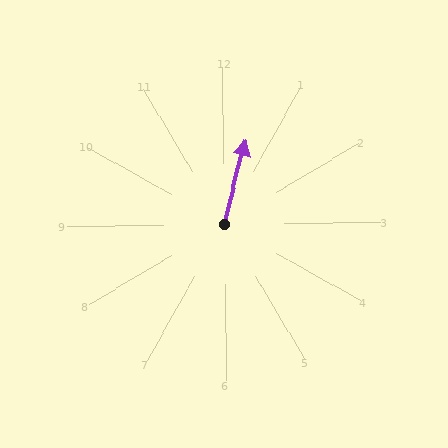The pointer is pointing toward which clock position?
Roughly 1 o'clock.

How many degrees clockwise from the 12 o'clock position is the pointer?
Approximately 15 degrees.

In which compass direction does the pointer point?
North.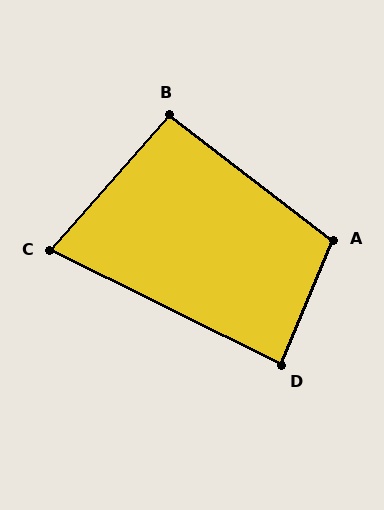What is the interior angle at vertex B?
Approximately 94 degrees (approximately right).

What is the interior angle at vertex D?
Approximately 86 degrees (approximately right).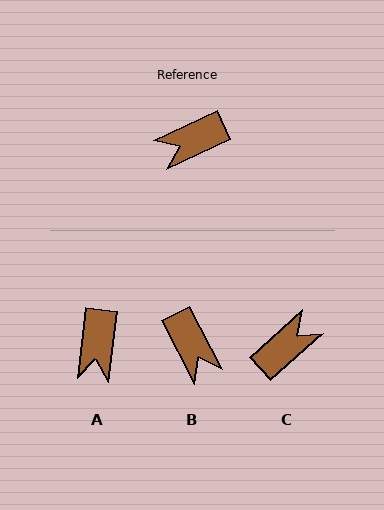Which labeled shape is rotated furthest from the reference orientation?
C, about 163 degrees away.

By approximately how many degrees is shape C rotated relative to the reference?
Approximately 163 degrees clockwise.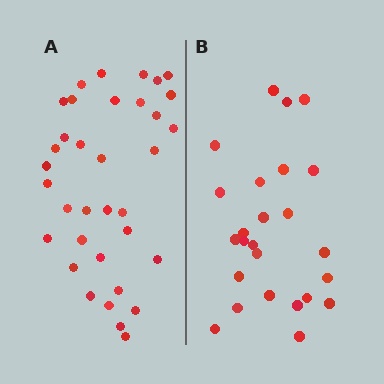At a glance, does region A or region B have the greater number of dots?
Region A (the left region) has more dots.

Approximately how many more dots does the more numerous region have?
Region A has roughly 10 or so more dots than region B.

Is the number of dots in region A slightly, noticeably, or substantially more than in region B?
Region A has noticeably more, but not dramatically so. The ratio is roughly 1.4 to 1.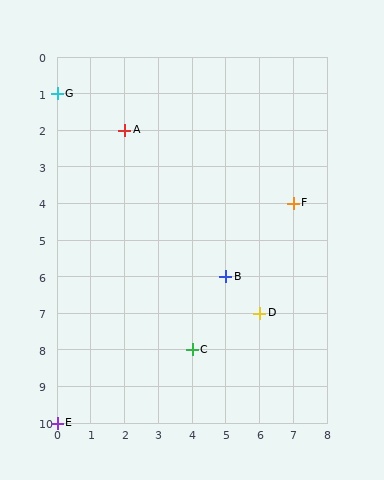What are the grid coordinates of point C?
Point C is at grid coordinates (4, 8).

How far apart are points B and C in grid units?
Points B and C are 1 column and 2 rows apart (about 2.2 grid units diagonally).